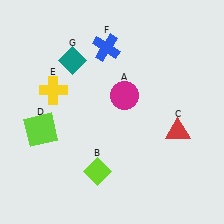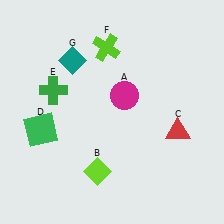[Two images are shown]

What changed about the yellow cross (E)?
In Image 1, E is yellow. In Image 2, it changed to green.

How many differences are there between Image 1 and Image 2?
There are 3 differences between the two images.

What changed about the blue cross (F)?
In Image 1, F is blue. In Image 2, it changed to lime.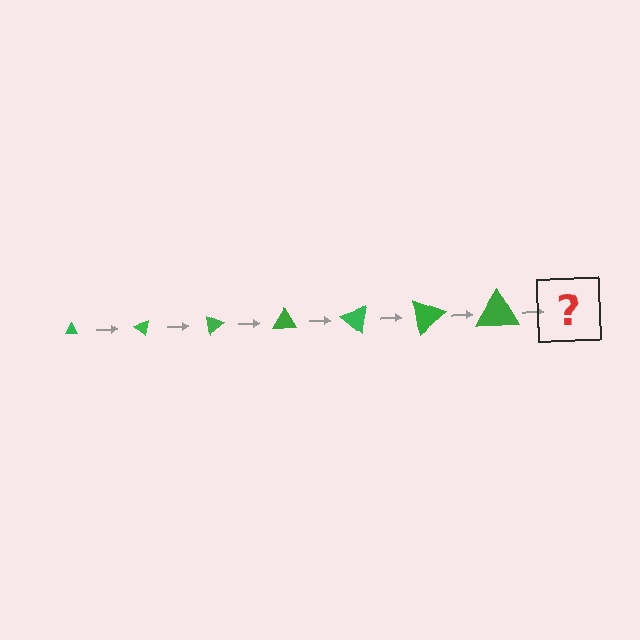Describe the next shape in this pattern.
It should be a triangle, larger than the previous one and rotated 280 degrees from the start.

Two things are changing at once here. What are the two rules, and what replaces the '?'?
The two rules are that the triangle grows larger each step and it rotates 40 degrees each step. The '?' should be a triangle, larger than the previous one and rotated 280 degrees from the start.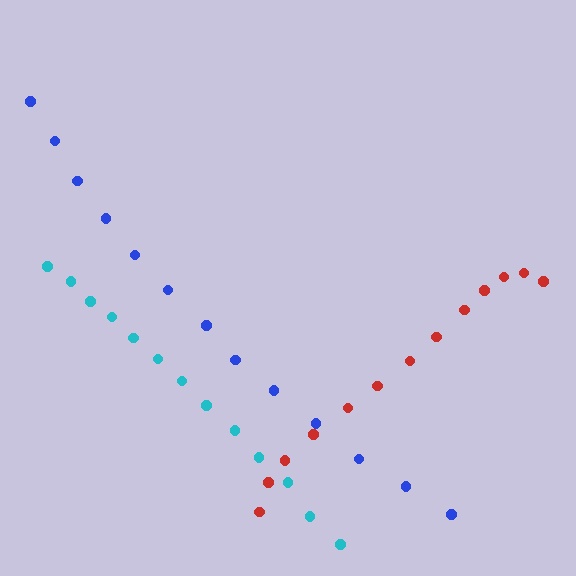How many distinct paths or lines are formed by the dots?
There are 3 distinct paths.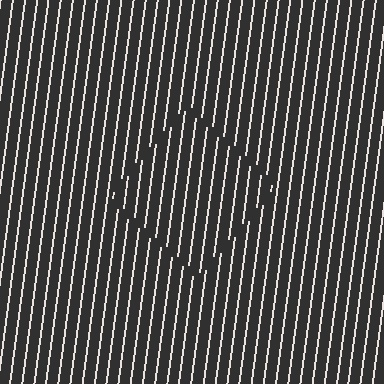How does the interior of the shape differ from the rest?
The interior of the shape contains the same grating, shifted by half a period — the contour is defined by the phase discontinuity where line-ends from the inner and outer gratings abut.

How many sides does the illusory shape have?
4 sides — the line-ends trace a square.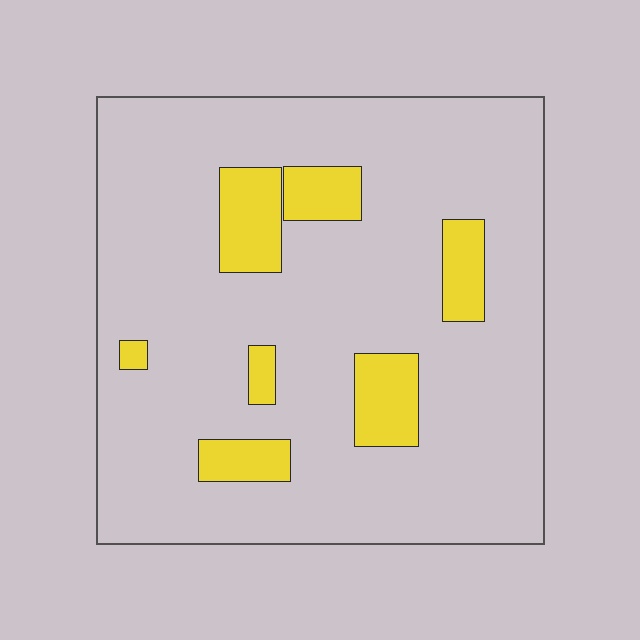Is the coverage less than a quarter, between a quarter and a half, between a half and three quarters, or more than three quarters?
Less than a quarter.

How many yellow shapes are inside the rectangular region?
7.